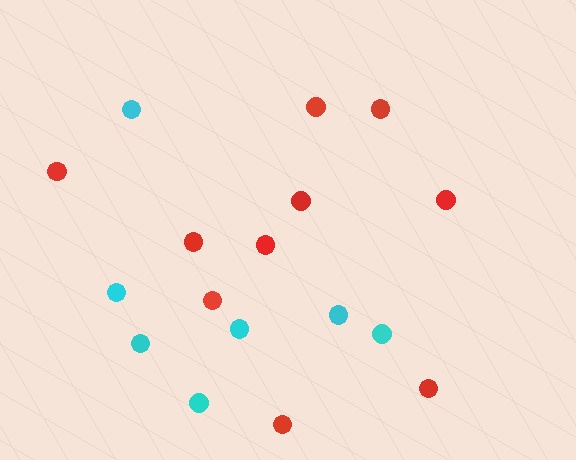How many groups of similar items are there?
There are 2 groups: one group of cyan circles (7) and one group of red circles (10).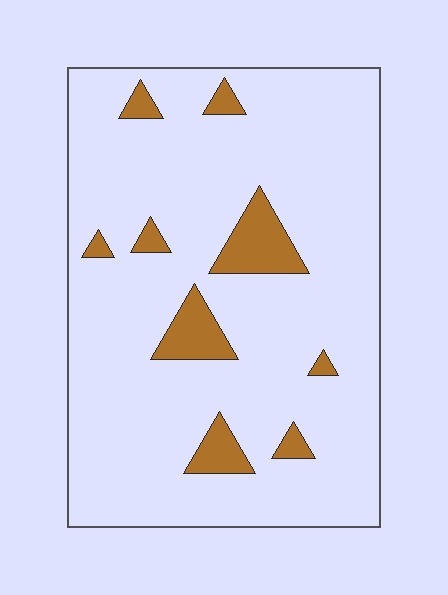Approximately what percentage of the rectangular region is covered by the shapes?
Approximately 10%.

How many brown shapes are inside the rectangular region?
9.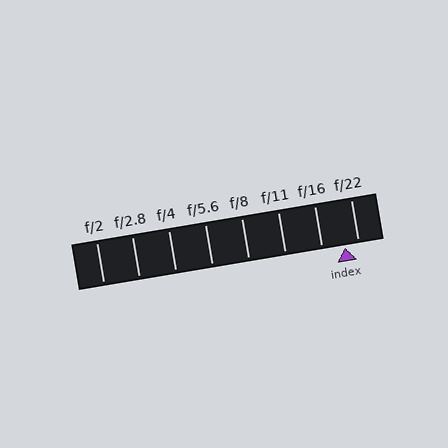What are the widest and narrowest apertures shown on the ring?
The widest aperture shown is f/2 and the narrowest is f/22.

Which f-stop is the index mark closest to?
The index mark is closest to f/22.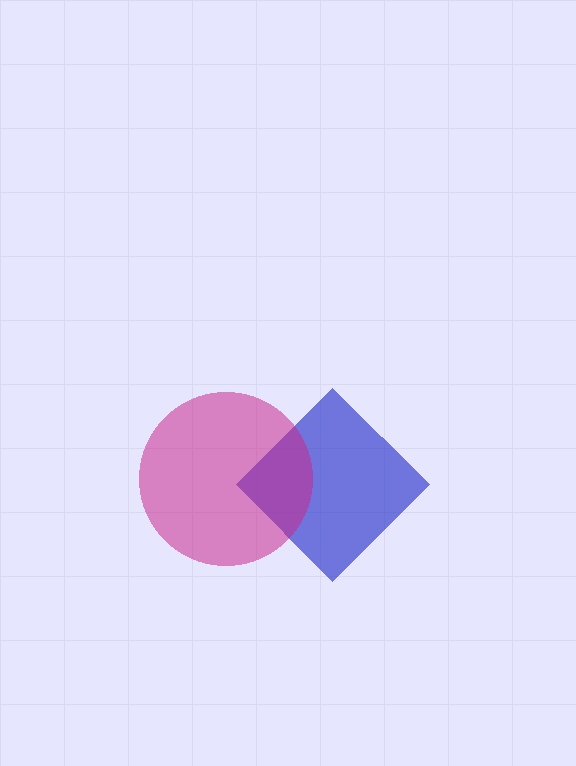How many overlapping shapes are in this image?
There are 2 overlapping shapes in the image.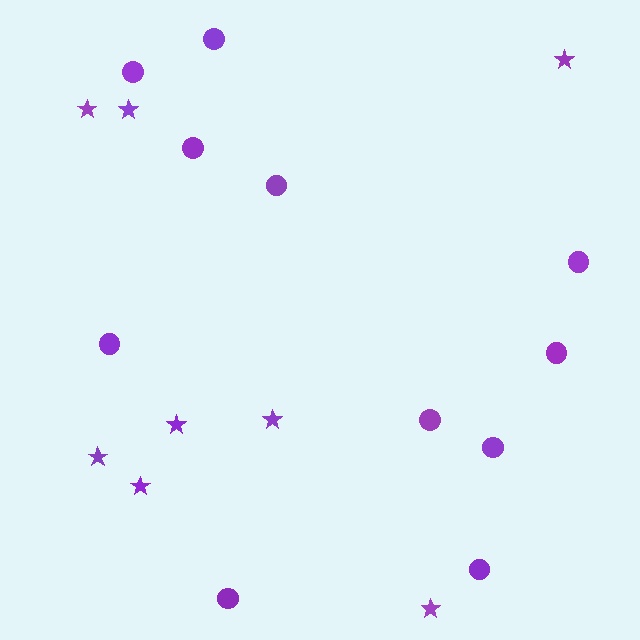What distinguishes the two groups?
There are 2 groups: one group of circles (11) and one group of stars (8).